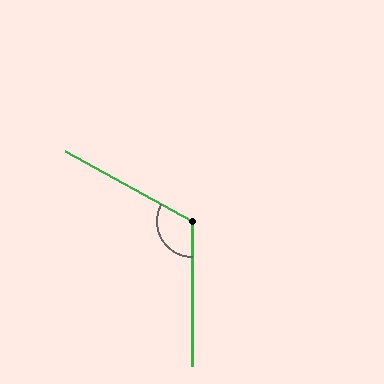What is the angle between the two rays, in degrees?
Approximately 119 degrees.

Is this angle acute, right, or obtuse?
It is obtuse.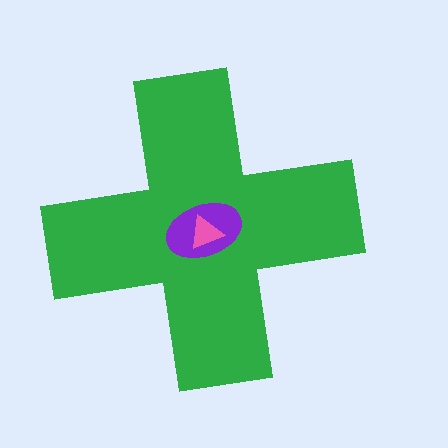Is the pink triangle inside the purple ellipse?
Yes.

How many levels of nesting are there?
3.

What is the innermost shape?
The pink triangle.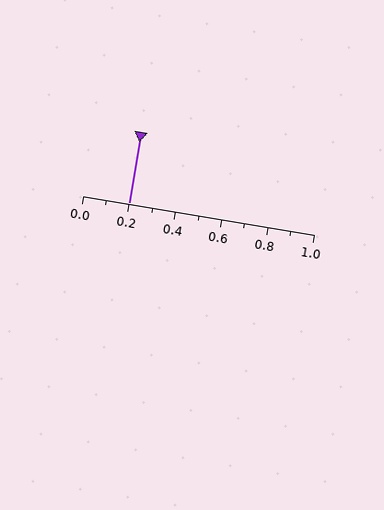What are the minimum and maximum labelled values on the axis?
The axis runs from 0.0 to 1.0.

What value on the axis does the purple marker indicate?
The marker indicates approximately 0.2.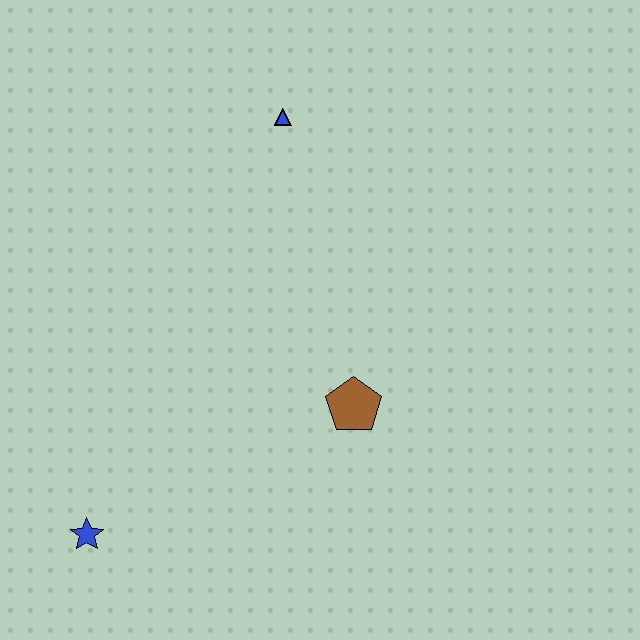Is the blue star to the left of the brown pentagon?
Yes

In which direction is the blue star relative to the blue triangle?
The blue star is below the blue triangle.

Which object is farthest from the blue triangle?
The blue star is farthest from the blue triangle.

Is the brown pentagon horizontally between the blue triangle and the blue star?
No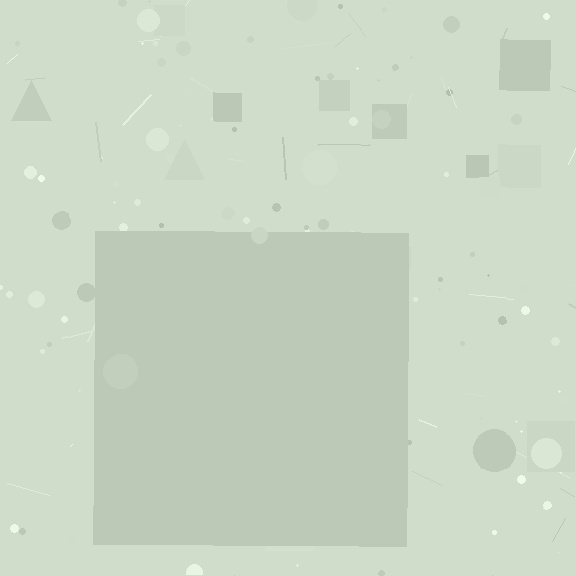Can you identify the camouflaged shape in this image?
The camouflaged shape is a square.